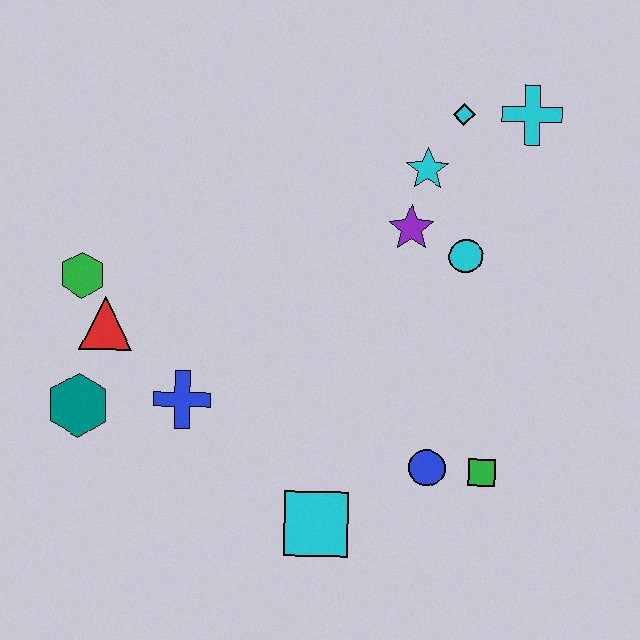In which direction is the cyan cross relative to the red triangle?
The cyan cross is to the right of the red triangle.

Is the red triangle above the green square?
Yes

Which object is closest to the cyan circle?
The purple star is closest to the cyan circle.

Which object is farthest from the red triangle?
The cyan cross is farthest from the red triangle.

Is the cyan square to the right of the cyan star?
No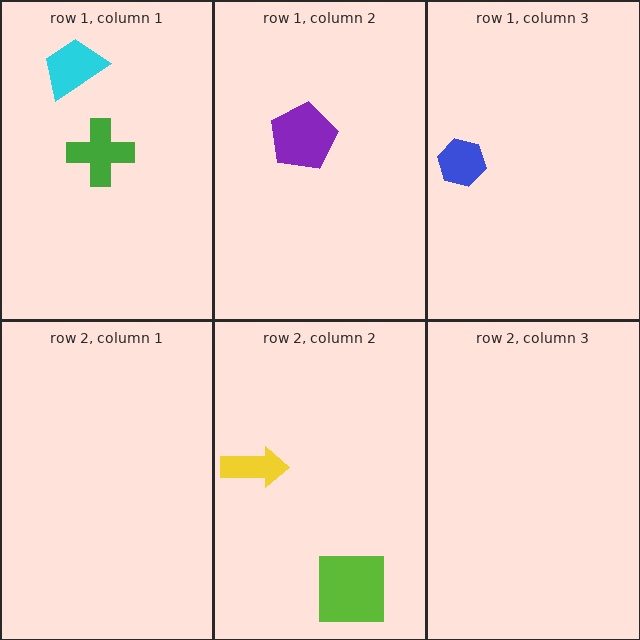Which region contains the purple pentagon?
The row 1, column 2 region.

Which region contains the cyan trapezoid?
The row 1, column 1 region.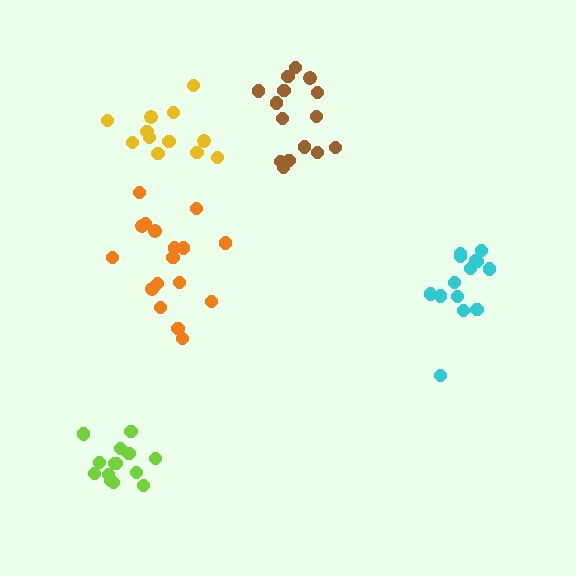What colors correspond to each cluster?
The clusters are colored: yellow, orange, cyan, lime, brown.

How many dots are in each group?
Group 1: 12 dots, Group 2: 17 dots, Group 3: 14 dots, Group 4: 14 dots, Group 5: 15 dots (72 total).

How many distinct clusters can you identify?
There are 5 distinct clusters.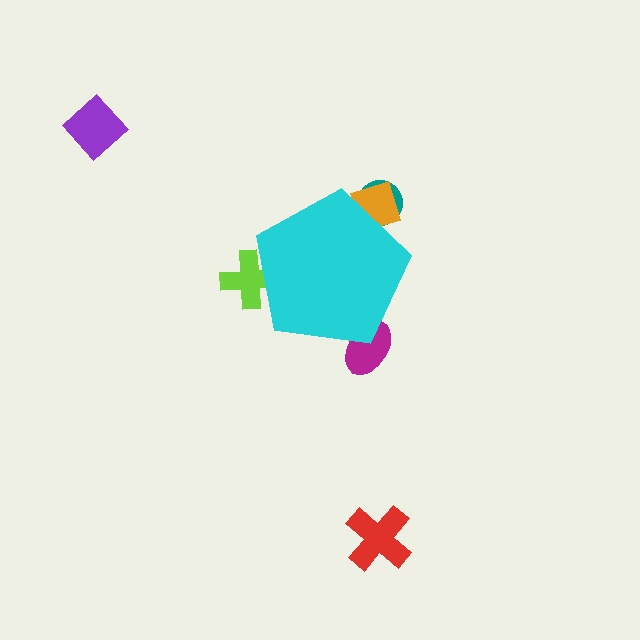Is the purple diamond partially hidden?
No, the purple diamond is fully visible.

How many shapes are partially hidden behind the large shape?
4 shapes are partially hidden.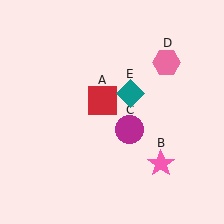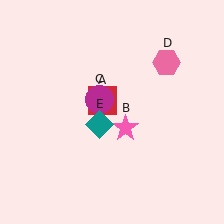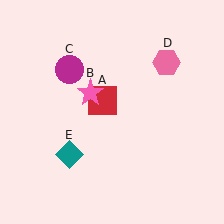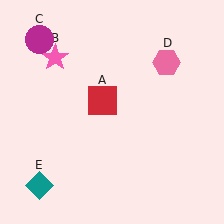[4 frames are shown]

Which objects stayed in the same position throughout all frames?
Red square (object A) and pink hexagon (object D) remained stationary.